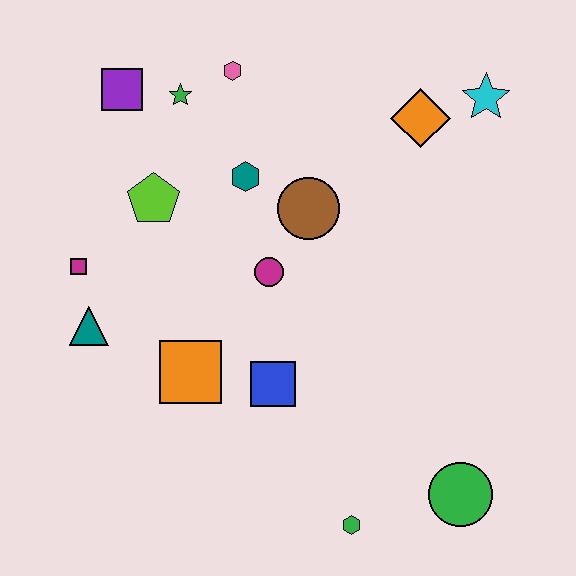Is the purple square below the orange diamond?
No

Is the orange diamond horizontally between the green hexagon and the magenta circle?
No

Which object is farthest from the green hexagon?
The purple square is farthest from the green hexagon.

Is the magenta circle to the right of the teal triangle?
Yes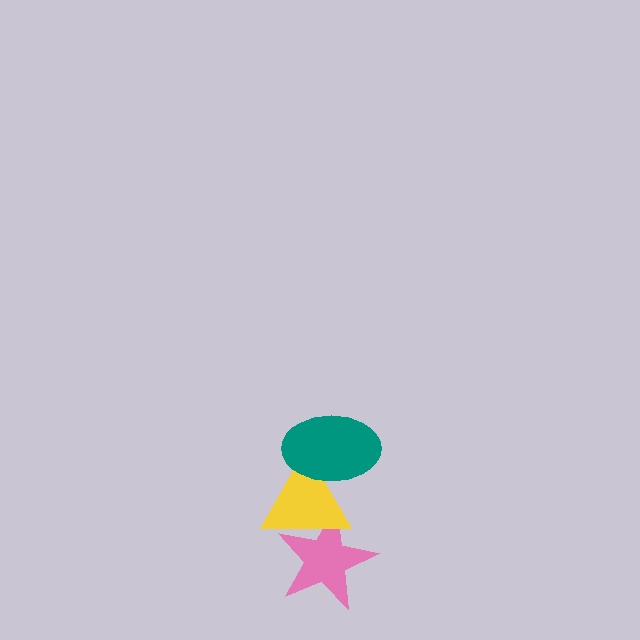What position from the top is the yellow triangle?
The yellow triangle is 2nd from the top.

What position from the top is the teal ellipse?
The teal ellipse is 1st from the top.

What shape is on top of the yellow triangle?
The teal ellipse is on top of the yellow triangle.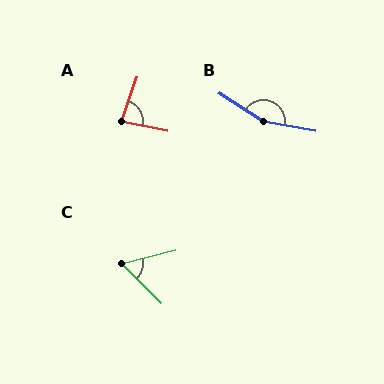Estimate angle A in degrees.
Approximately 83 degrees.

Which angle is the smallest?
C, at approximately 59 degrees.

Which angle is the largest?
B, at approximately 157 degrees.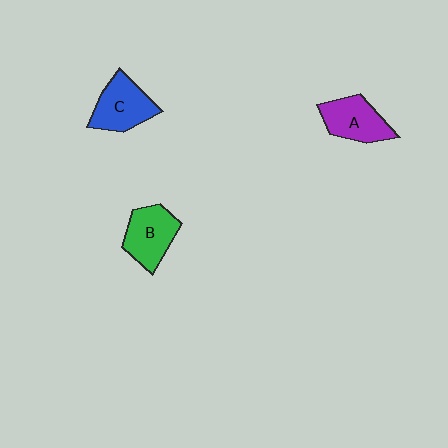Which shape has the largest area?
Shape C (blue).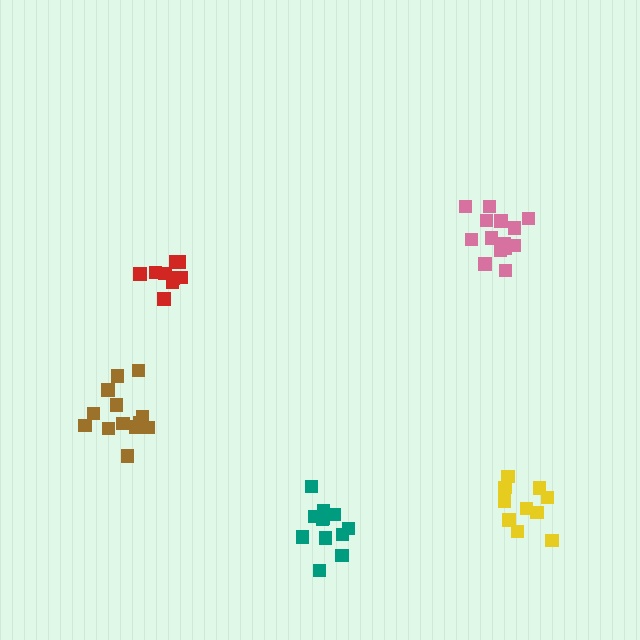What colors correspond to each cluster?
The clusters are colored: red, pink, yellow, teal, brown.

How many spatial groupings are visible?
There are 5 spatial groupings.